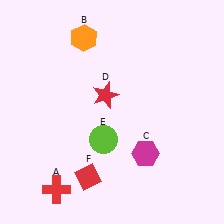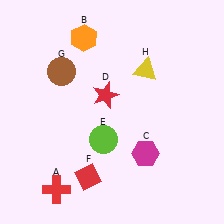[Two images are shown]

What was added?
A brown circle (G), a yellow triangle (H) were added in Image 2.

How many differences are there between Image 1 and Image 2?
There are 2 differences between the two images.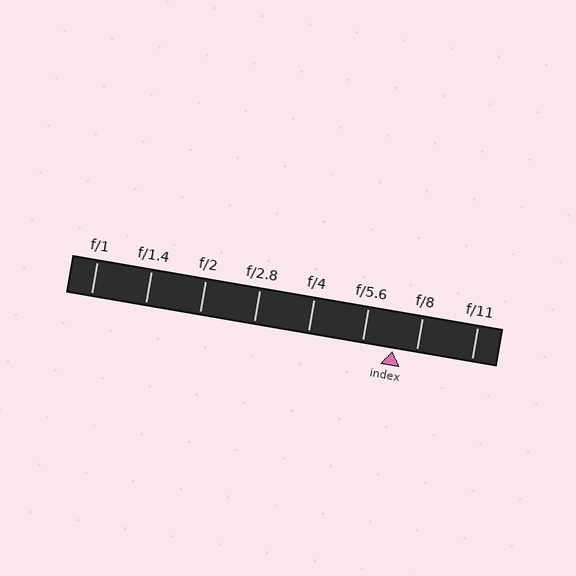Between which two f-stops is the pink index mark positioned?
The index mark is between f/5.6 and f/8.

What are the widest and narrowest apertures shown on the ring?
The widest aperture shown is f/1 and the narrowest is f/11.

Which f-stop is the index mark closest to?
The index mark is closest to f/8.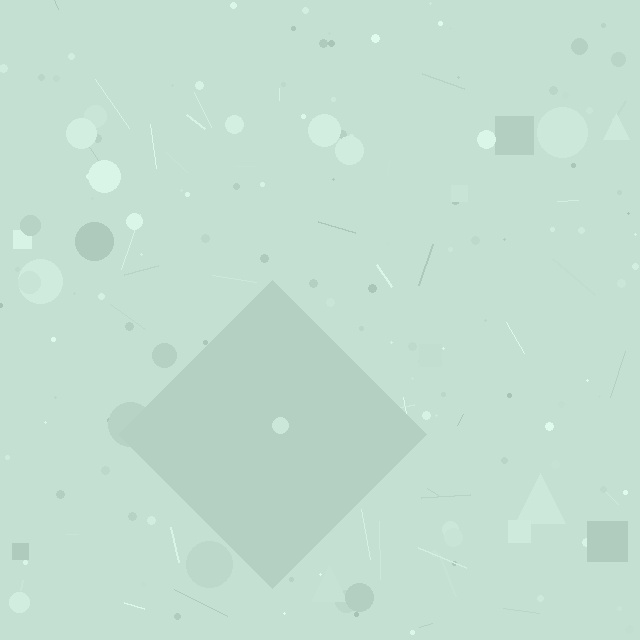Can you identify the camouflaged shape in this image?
The camouflaged shape is a diamond.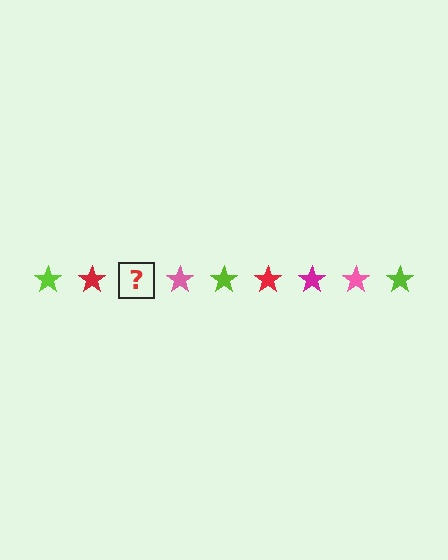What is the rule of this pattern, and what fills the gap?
The rule is that the pattern cycles through lime, red, magenta, pink stars. The gap should be filled with a magenta star.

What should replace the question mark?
The question mark should be replaced with a magenta star.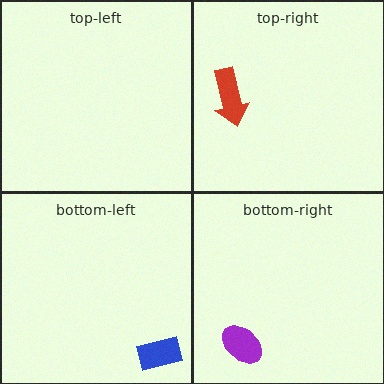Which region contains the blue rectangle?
The bottom-left region.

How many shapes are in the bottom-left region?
1.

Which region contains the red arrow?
The top-right region.